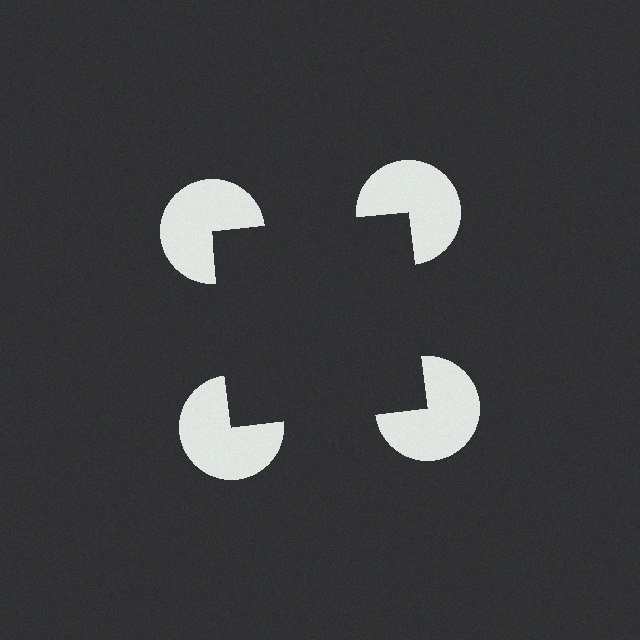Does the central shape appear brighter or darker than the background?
It typically appears slightly darker than the background, even though no actual brightness change is drawn.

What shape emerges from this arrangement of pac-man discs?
An illusory square — its edges are inferred from the aligned wedge cuts in the pac-man discs, not physically drawn.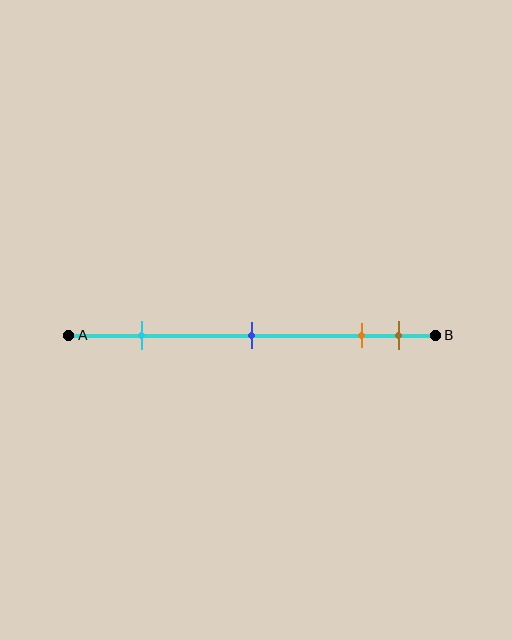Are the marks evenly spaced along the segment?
No, the marks are not evenly spaced.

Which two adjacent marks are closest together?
The orange and brown marks are the closest adjacent pair.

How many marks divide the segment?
There are 4 marks dividing the segment.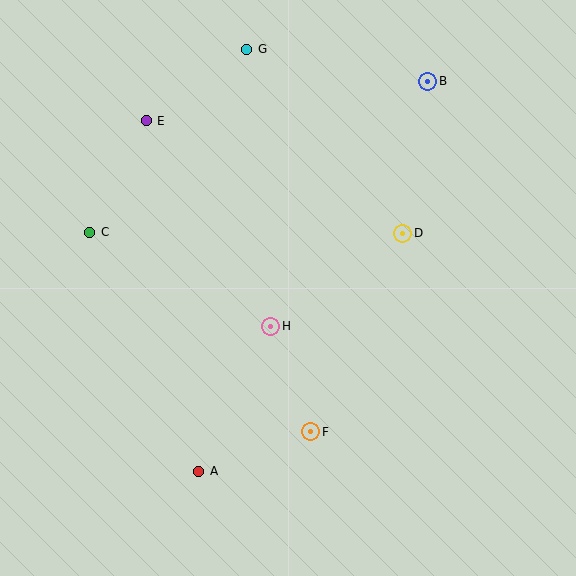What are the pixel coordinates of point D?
Point D is at (403, 233).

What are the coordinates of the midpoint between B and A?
The midpoint between B and A is at (313, 276).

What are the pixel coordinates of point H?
Point H is at (271, 326).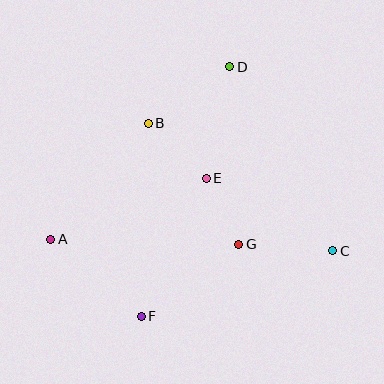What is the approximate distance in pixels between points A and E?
The distance between A and E is approximately 167 pixels.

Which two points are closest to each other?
Points E and G are closest to each other.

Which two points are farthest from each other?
Points A and C are farthest from each other.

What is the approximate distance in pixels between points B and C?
The distance between B and C is approximately 224 pixels.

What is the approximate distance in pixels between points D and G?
The distance between D and G is approximately 177 pixels.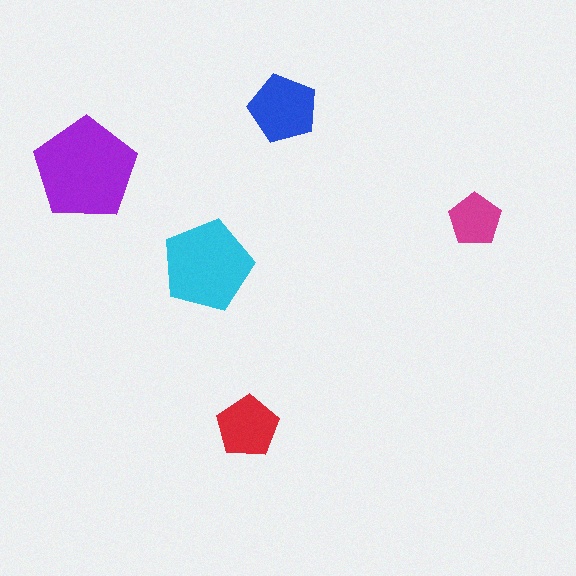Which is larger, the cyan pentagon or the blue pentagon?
The cyan one.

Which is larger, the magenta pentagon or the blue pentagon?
The blue one.